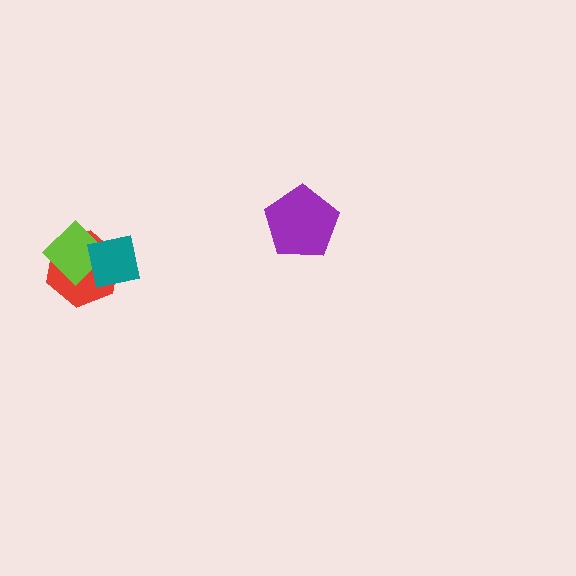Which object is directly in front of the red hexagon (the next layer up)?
The lime diamond is directly in front of the red hexagon.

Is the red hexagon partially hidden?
Yes, it is partially covered by another shape.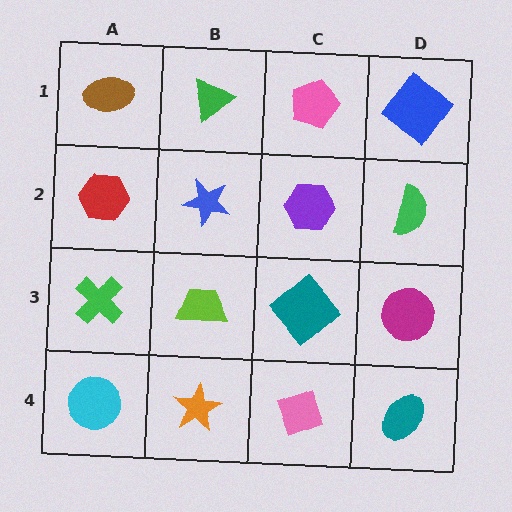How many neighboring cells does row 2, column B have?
4.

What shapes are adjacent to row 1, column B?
A blue star (row 2, column B), a brown ellipse (row 1, column A), a pink pentagon (row 1, column C).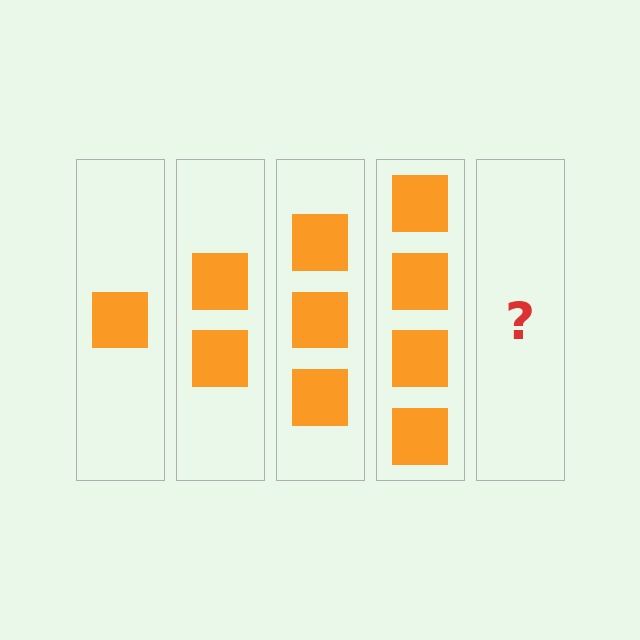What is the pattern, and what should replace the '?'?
The pattern is that each step adds one more square. The '?' should be 5 squares.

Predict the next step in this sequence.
The next step is 5 squares.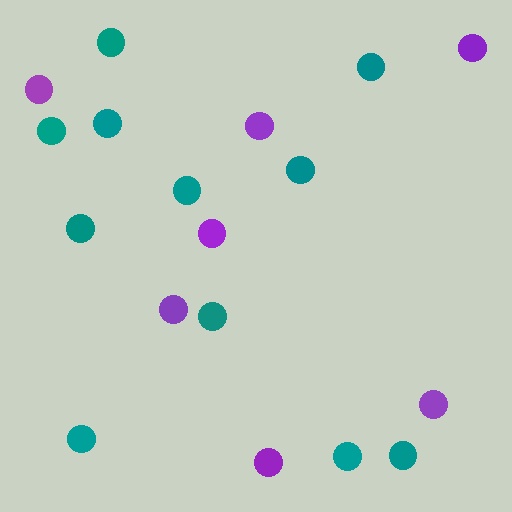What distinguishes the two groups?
There are 2 groups: one group of purple circles (7) and one group of teal circles (11).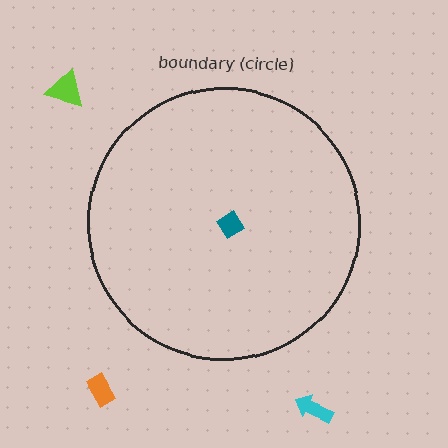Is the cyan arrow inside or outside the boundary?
Outside.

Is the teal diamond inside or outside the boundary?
Inside.